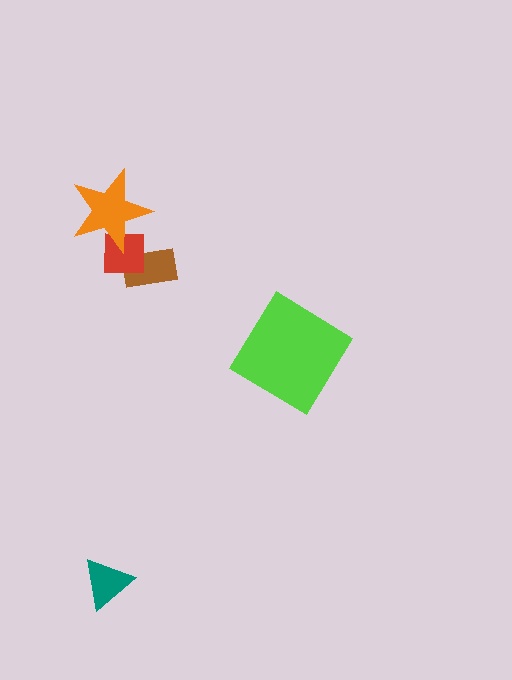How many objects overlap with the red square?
2 objects overlap with the red square.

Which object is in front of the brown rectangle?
The red square is in front of the brown rectangle.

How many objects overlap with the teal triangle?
0 objects overlap with the teal triangle.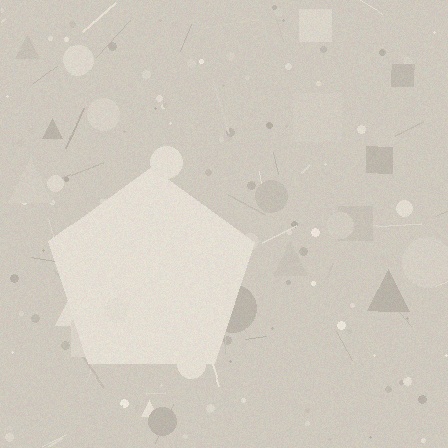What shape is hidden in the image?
A pentagon is hidden in the image.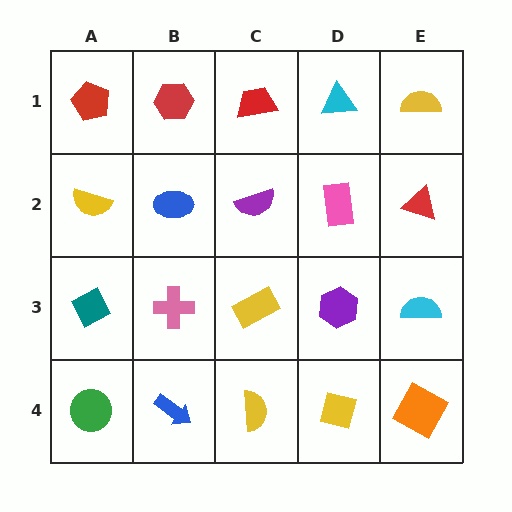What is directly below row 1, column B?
A blue ellipse.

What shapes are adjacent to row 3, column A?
A yellow semicircle (row 2, column A), a green circle (row 4, column A), a pink cross (row 3, column B).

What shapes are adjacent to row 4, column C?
A yellow rectangle (row 3, column C), a blue arrow (row 4, column B), a yellow square (row 4, column D).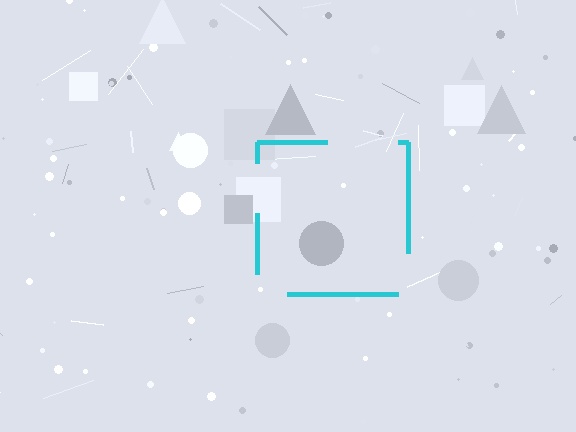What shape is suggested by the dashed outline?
The dashed outline suggests a square.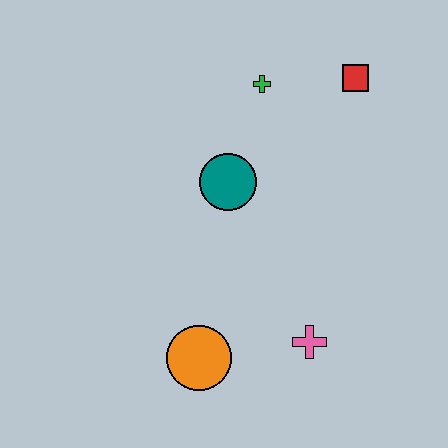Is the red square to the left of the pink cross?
No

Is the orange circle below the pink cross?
Yes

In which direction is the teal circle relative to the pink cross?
The teal circle is above the pink cross.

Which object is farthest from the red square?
The orange circle is farthest from the red square.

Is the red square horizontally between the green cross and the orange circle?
No